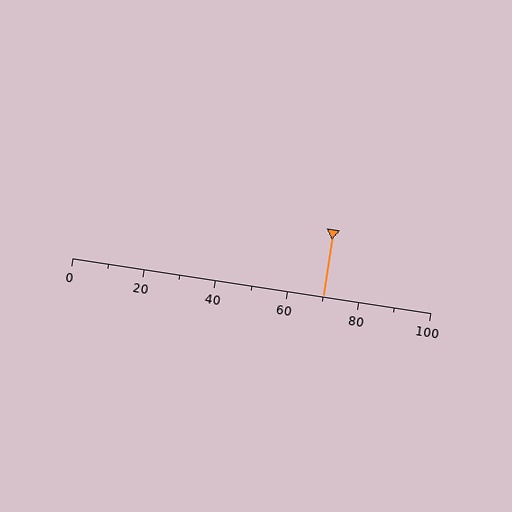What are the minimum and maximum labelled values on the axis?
The axis runs from 0 to 100.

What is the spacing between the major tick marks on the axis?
The major ticks are spaced 20 apart.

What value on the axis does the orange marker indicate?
The marker indicates approximately 70.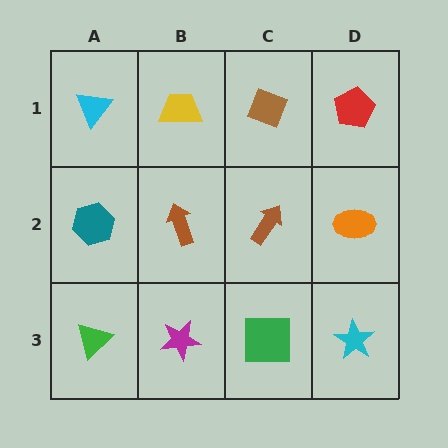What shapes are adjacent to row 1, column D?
An orange ellipse (row 2, column D), a brown diamond (row 1, column C).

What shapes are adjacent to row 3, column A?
A teal hexagon (row 2, column A), a magenta star (row 3, column B).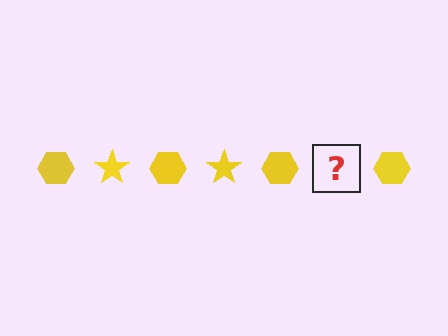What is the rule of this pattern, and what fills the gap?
The rule is that the pattern cycles through hexagon, star shapes in yellow. The gap should be filled with a yellow star.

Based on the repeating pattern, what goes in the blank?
The blank should be a yellow star.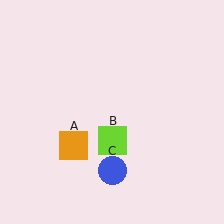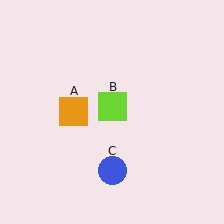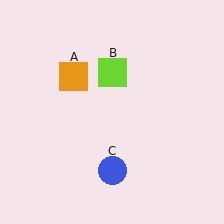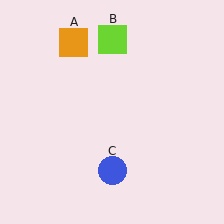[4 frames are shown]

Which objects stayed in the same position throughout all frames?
Blue circle (object C) remained stationary.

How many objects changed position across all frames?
2 objects changed position: orange square (object A), lime square (object B).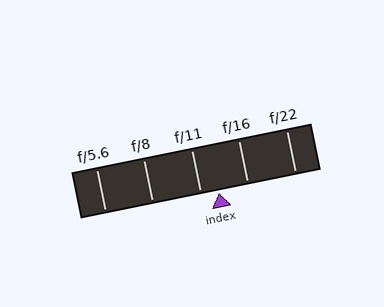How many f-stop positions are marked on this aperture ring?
There are 5 f-stop positions marked.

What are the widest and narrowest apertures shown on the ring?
The widest aperture shown is f/5.6 and the narrowest is f/22.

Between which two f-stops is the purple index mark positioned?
The index mark is between f/11 and f/16.